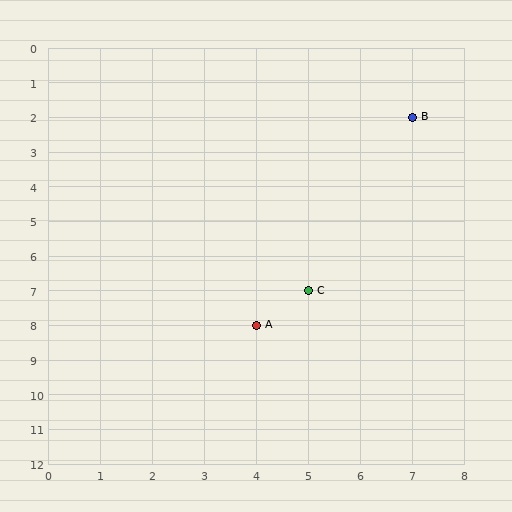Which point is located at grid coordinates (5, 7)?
Point C is at (5, 7).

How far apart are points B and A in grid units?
Points B and A are 3 columns and 6 rows apart (about 6.7 grid units diagonally).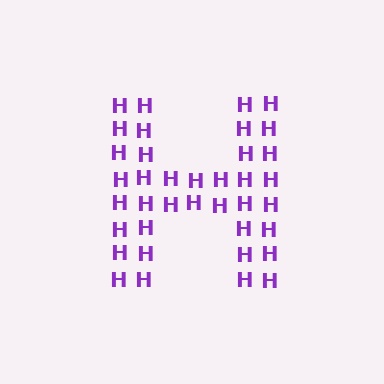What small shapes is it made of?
It is made of small letter H's.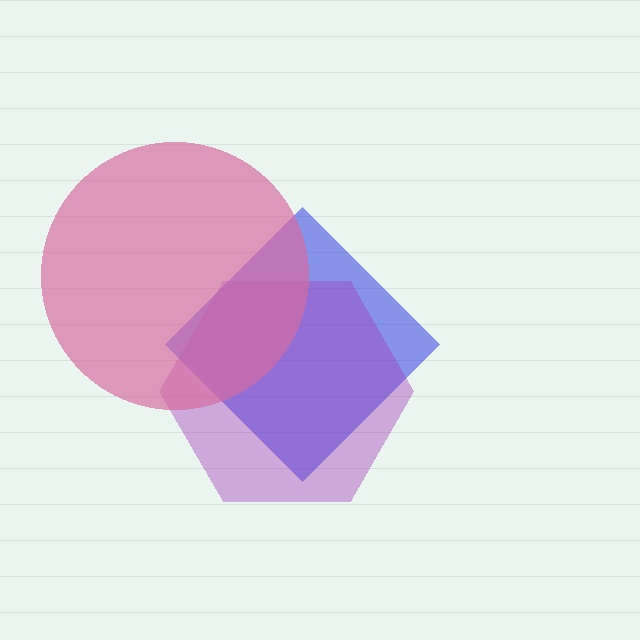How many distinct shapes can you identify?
There are 3 distinct shapes: a blue diamond, a purple hexagon, a pink circle.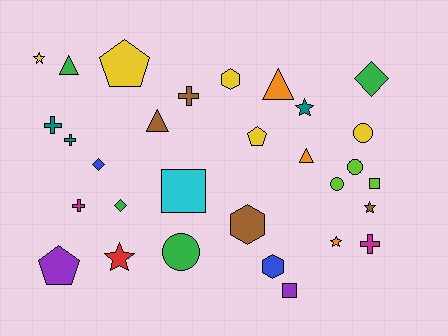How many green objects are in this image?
There are 4 green objects.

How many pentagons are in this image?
There are 3 pentagons.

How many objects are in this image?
There are 30 objects.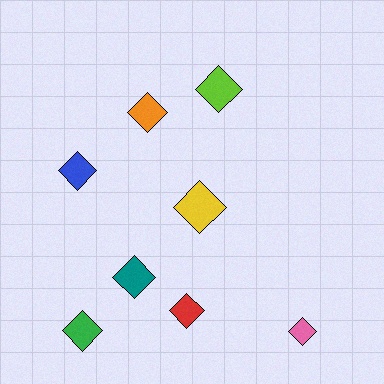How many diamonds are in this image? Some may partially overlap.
There are 8 diamonds.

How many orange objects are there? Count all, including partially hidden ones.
There is 1 orange object.